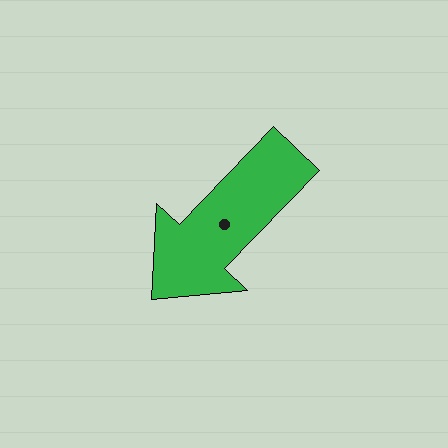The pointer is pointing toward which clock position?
Roughly 7 o'clock.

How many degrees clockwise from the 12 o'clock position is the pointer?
Approximately 224 degrees.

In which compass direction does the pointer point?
Southwest.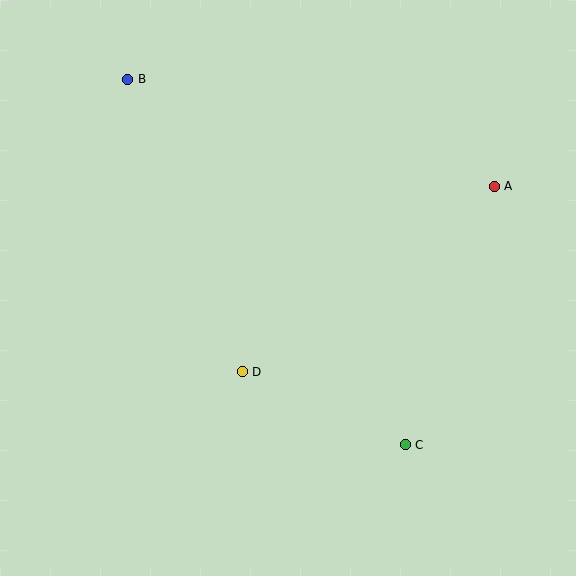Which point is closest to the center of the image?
Point D at (242, 372) is closest to the center.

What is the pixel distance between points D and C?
The distance between D and C is 178 pixels.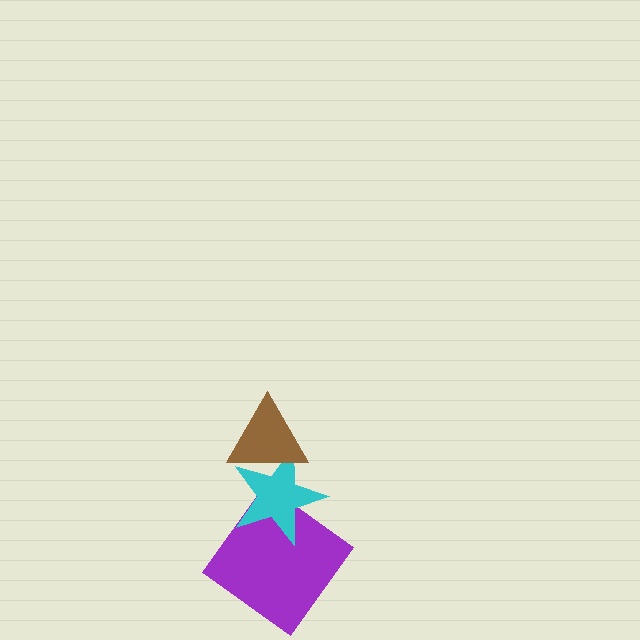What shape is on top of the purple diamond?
The cyan star is on top of the purple diamond.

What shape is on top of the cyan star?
The brown triangle is on top of the cyan star.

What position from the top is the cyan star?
The cyan star is 2nd from the top.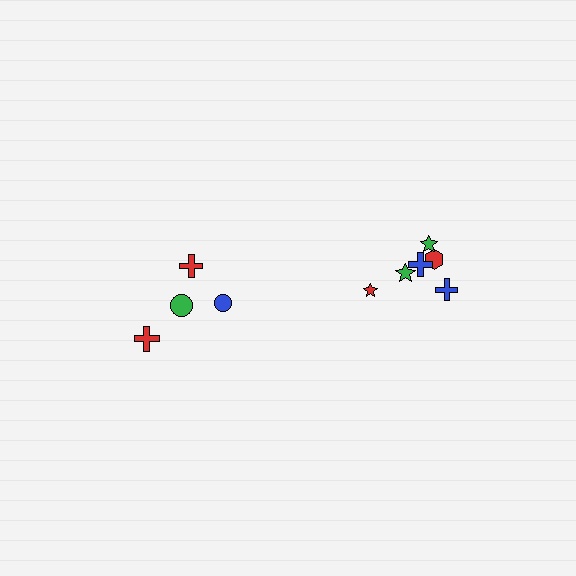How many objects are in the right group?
There are 6 objects.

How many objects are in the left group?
There are 4 objects.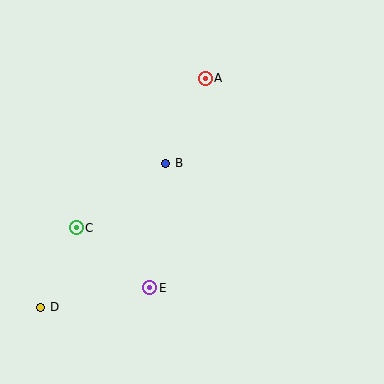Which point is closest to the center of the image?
Point B at (166, 163) is closest to the center.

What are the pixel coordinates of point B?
Point B is at (166, 163).